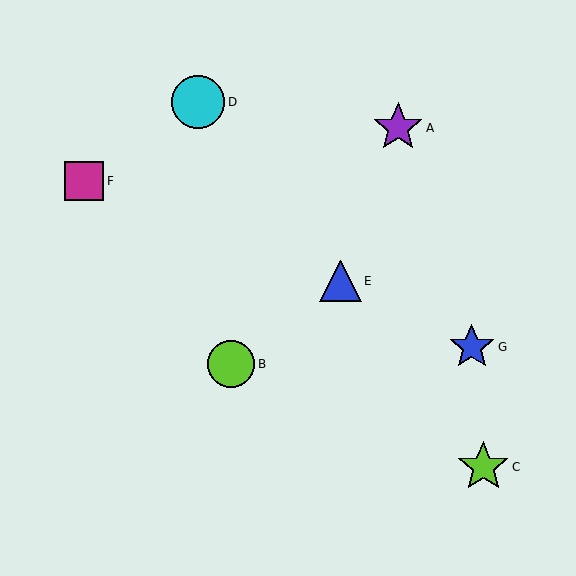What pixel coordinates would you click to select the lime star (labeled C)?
Click at (483, 467) to select the lime star C.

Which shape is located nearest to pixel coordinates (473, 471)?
The lime star (labeled C) at (483, 467) is nearest to that location.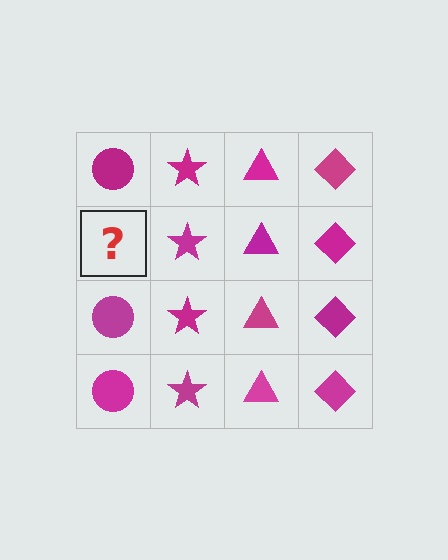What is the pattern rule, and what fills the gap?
The rule is that each column has a consistent shape. The gap should be filled with a magenta circle.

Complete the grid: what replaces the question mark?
The question mark should be replaced with a magenta circle.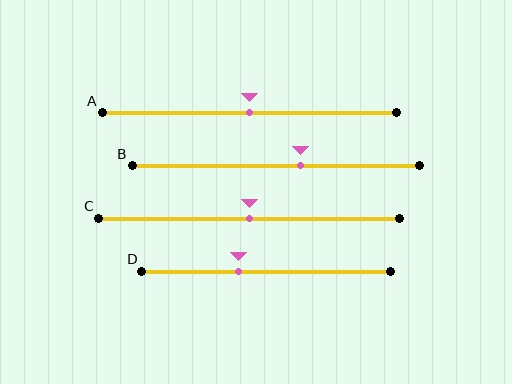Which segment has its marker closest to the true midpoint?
Segment A has its marker closest to the true midpoint.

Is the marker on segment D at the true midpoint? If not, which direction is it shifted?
No, the marker on segment D is shifted to the left by about 11% of the segment length.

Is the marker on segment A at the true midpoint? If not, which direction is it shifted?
Yes, the marker on segment A is at the true midpoint.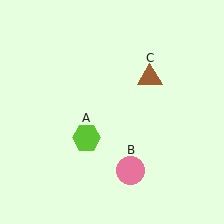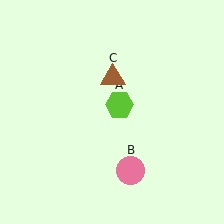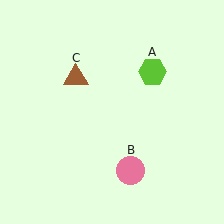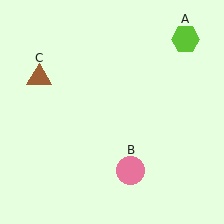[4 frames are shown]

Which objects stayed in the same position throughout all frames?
Pink circle (object B) remained stationary.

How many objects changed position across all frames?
2 objects changed position: lime hexagon (object A), brown triangle (object C).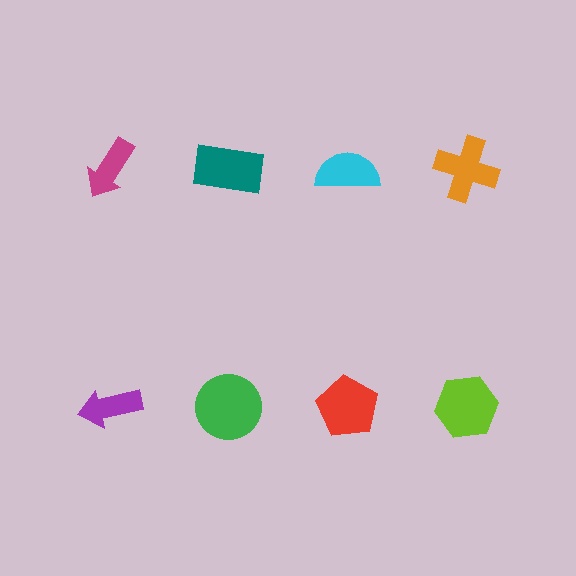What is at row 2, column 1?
A purple arrow.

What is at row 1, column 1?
A magenta arrow.